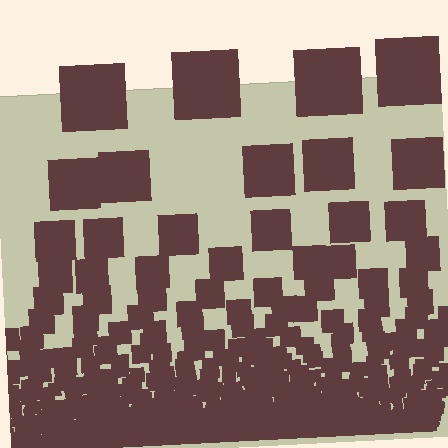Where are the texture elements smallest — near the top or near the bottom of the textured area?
Near the bottom.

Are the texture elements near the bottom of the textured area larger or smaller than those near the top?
Smaller. The gradient is inverted — elements near the bottom are smaller and denser.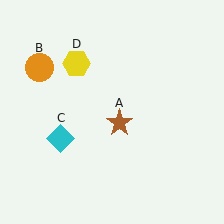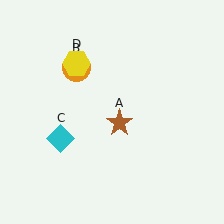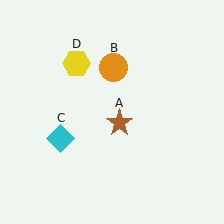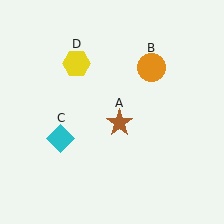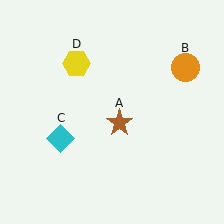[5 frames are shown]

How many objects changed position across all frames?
1 object changed position: orange circle (object B).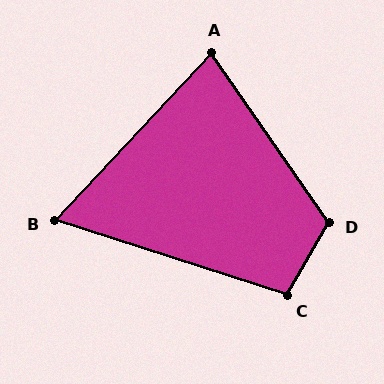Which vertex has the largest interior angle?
D, at approximately 115 degrees.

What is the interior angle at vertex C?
Approximately 102 degrees (obtuse).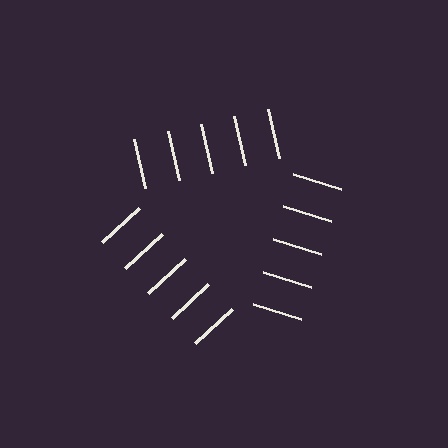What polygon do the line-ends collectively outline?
An illusory triangle — the line segments terminate on its edges but no continuous stroke is drawn.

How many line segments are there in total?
15 — 5 along each of the 3 edges.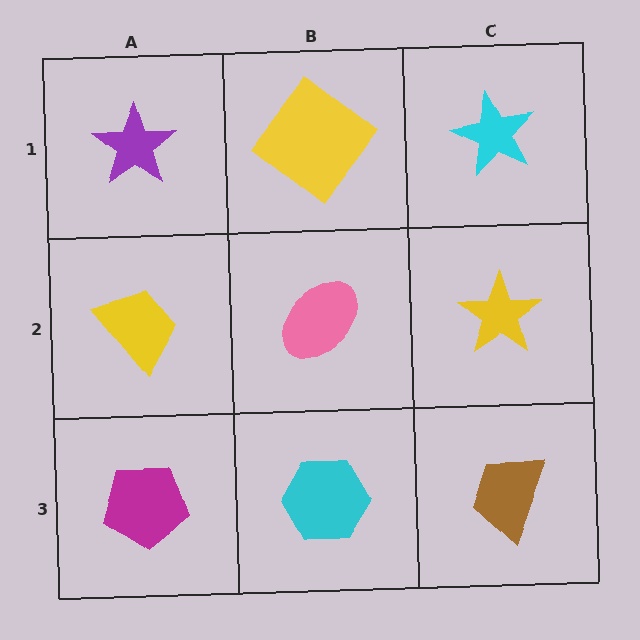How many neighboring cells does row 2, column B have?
4.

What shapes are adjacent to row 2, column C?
A cyan star (row 1, column C), a brown trapezoid (row 3, column C), a pink ellipse (row 2, column B).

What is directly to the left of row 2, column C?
A pink ellipse.